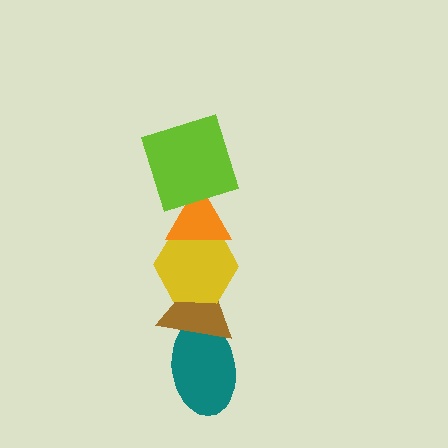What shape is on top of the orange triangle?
The lime square is on top of the orange triangle.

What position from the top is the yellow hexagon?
The yellow hexagon is 3rd from the top.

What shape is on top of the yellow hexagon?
The orange triangle is on top of the yellow hexagon.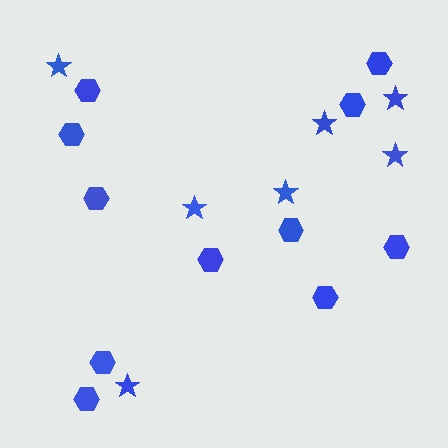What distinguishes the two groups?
There are 2 groups: one group of stars (7) and one group of hexagons (11).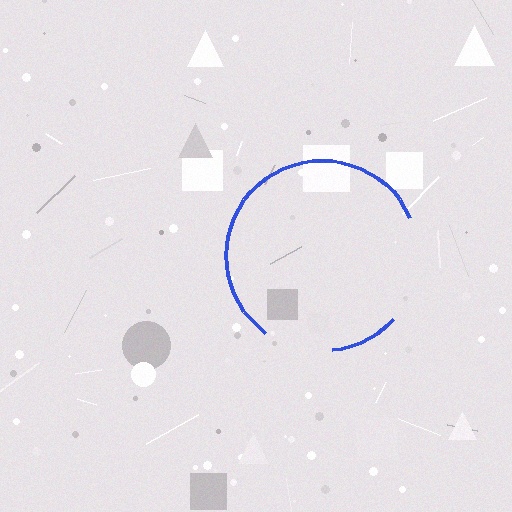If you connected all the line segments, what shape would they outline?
They would outline a circle.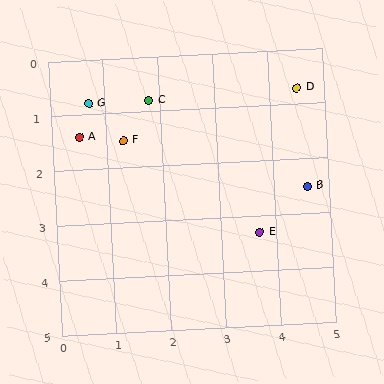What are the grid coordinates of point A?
Point A is at approximately (0.5, 1.4).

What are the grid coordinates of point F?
Point F is at approximately (1.3, 1.5).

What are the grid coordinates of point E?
Point E is at approximately (3.7, 3.3).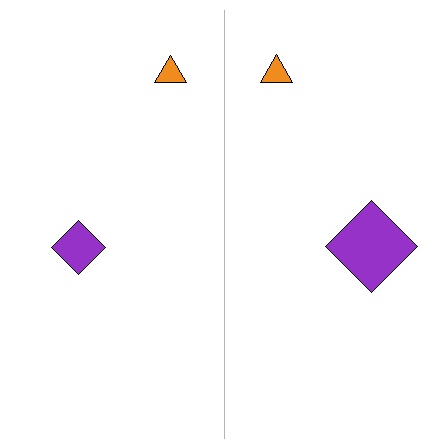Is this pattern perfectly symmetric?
No, the pattern is not perfectly symmetric. The purple diamond on the right side has a different size than its mirror counterpart.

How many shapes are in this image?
There are 4 shapes in this image.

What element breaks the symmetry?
The purple diamond on the right side has a different size than its mirror counterpart.